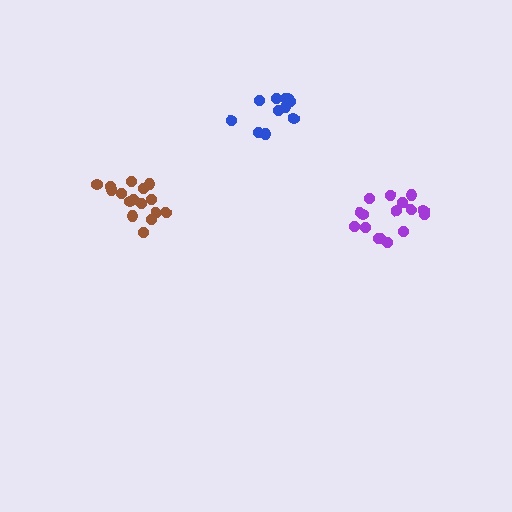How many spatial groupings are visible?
There are 3 spatial groupings.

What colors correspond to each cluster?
The clusters are colored: blue, brown, purple.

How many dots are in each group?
Group 1: 11 dots, Group 2: 16 dots, Group 3: 16 dots (43 total).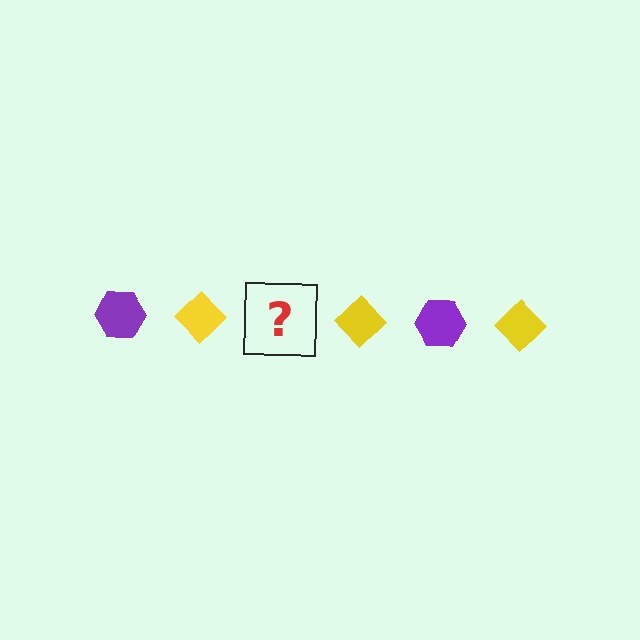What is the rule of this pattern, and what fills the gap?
The rule is that the pattern alternates between purple hexagon and yellow diamond. The gap should be filled with a purple hexagon.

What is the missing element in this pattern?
The missing element is a purple hexagon.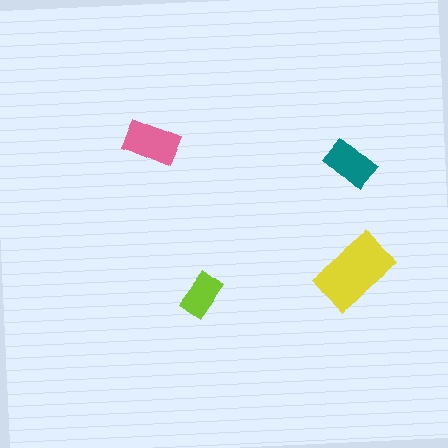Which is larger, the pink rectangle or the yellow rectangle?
The yellow one.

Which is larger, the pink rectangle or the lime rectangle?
The pink one.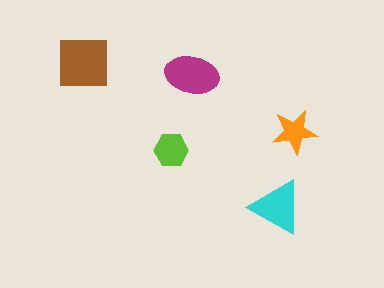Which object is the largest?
The brown square.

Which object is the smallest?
The orange star.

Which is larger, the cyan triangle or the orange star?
The cyan triangle.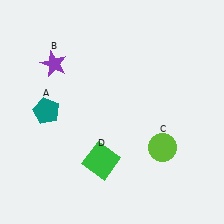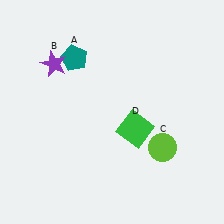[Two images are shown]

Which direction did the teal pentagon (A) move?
The teal pentagon (A) moved up.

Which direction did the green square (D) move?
The green square (D) moved right.